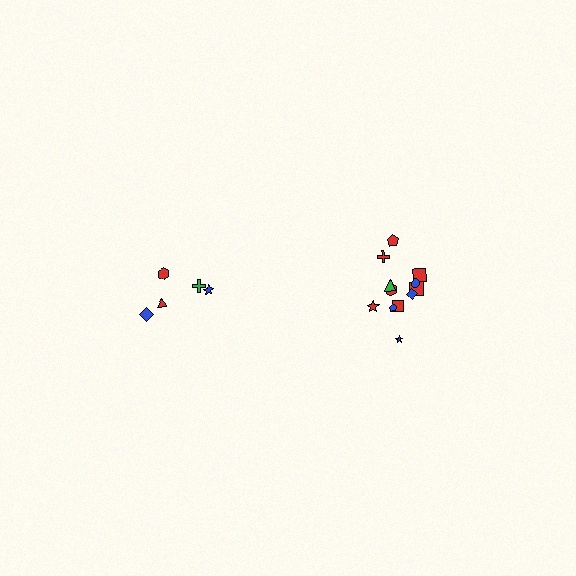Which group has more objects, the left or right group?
The right group.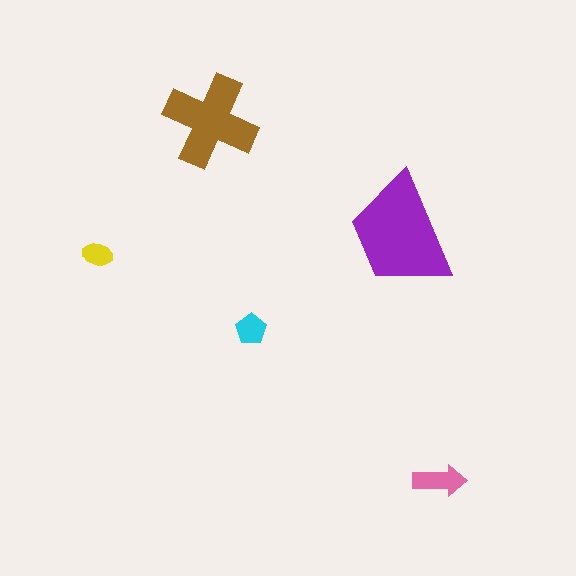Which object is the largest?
The purple trapezoid.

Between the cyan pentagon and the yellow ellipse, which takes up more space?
The cyan pentagon.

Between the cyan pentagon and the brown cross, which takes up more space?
The brown cross.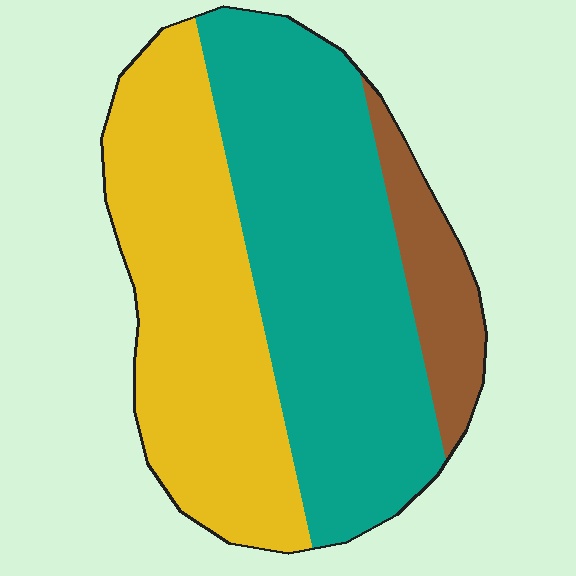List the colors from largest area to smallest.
From largest to smallest: teal, yellow, brown.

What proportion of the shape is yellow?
Yellow takes up about two fifths (2/5) of the shape.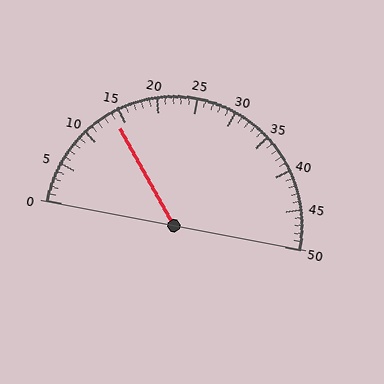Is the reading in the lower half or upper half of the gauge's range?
The reading is in the lower half of the range (0 to 50).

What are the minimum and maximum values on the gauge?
The gauge ranges from 0 to 50.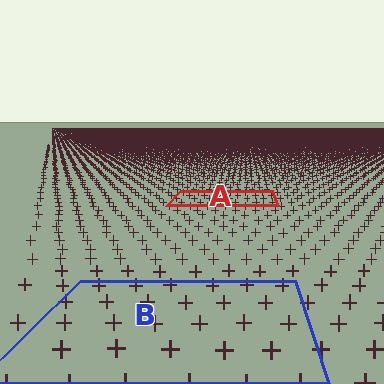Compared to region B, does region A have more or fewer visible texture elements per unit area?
Region A has more texture elements per unit area — they are packed more densely because it is farther away.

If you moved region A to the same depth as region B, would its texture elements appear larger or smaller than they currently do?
They would appear larger. At a closer depth, the same texture elements are projected at a bigger on-screen size.